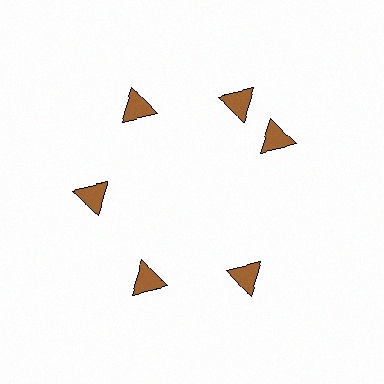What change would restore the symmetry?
The symmetry would be restored by rotating it back into even spacing with its neighbors so that all 6 triangles sit at equal angles and equal distance from the center.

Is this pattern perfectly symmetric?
No. The 6 brown triangles are arranged in a ring, but one element near the 3 o'clock position is rotated out of alignment along the ring, breaking the 6-fold rotational symmetry.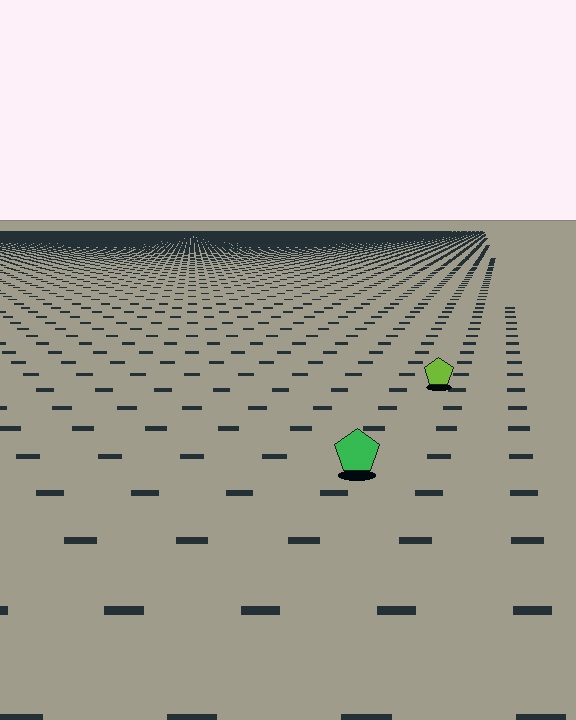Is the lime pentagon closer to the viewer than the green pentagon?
No. The green pentagon is closer — you can tell from the texture gradient: the ground texture is coarser near it.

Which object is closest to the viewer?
The green pentagon is closest. The texture marks near it are larger and more spread out.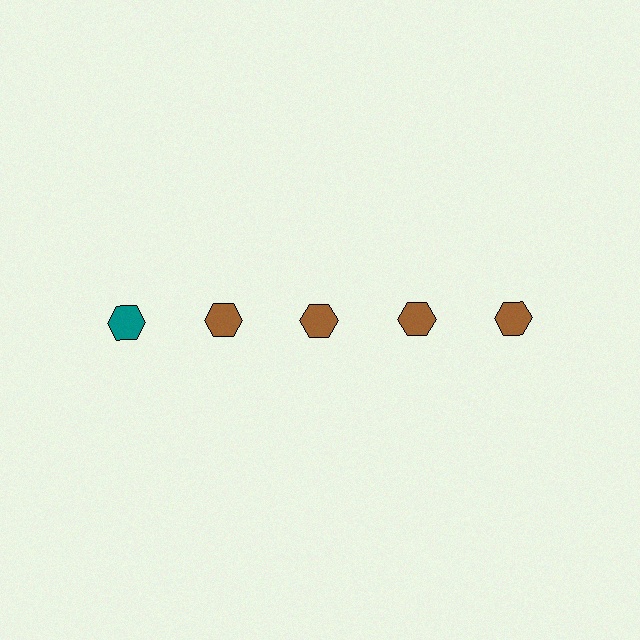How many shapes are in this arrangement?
There are 5 shapes arranged in a grid pattern.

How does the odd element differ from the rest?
It has a different color: teal instead of brown.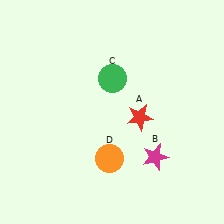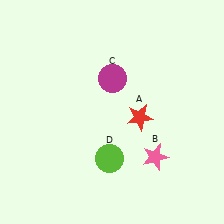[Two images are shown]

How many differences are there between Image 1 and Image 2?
There are 3 differences between the two images.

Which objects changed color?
B changed from magenta to pink. C changed from green to magenta. D changed from orange to lime.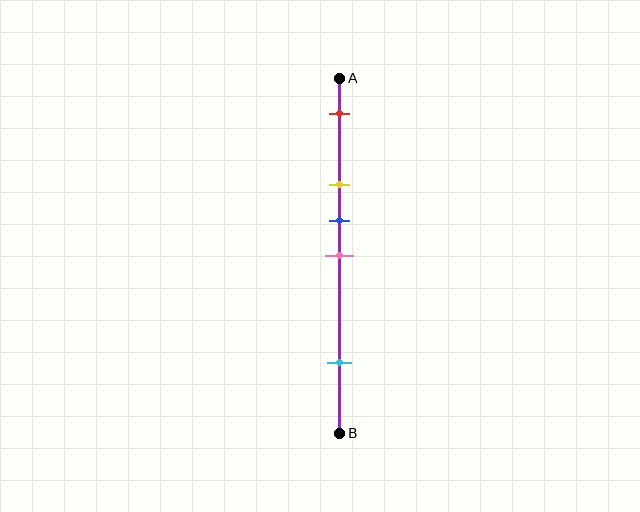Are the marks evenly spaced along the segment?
No, the marks are not evenly spaced.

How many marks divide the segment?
There are 5 marks dividing the segment.